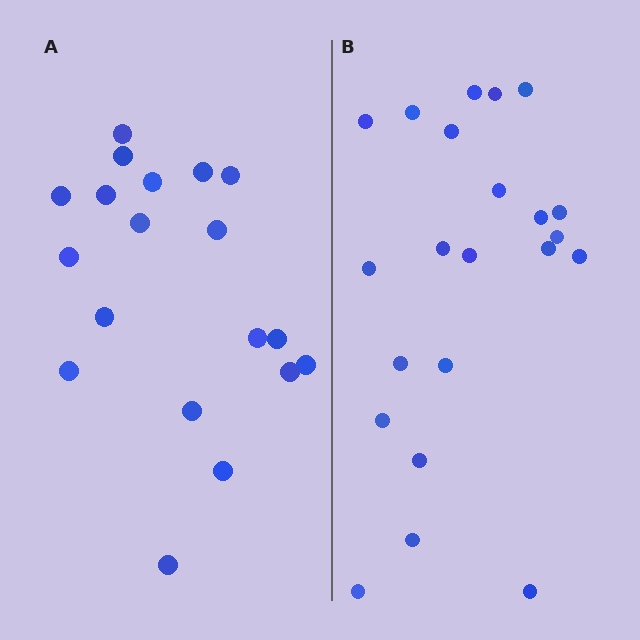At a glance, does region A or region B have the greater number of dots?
Region B (the right region) has more dots.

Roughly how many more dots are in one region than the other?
Region B has just a few more — roughly 2 or 3 more dots than region A.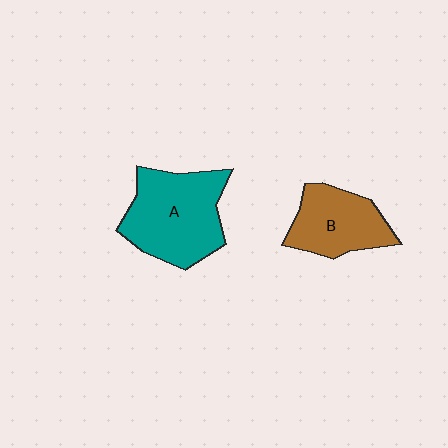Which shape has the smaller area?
Shape B (brown).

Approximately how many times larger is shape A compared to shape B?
Approximately 1.4 times.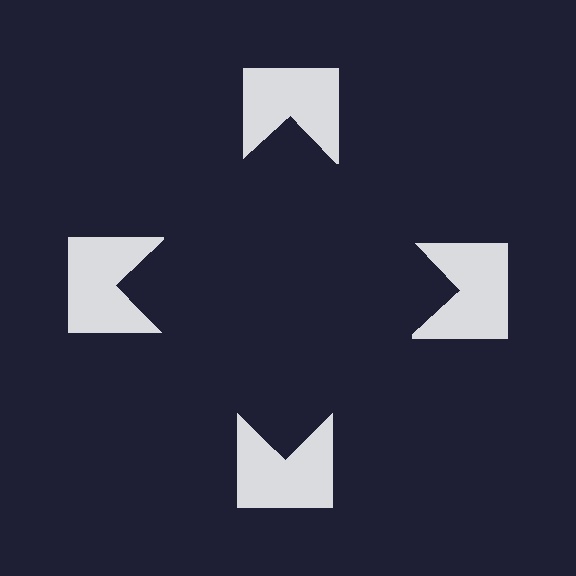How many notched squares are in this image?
There are 4 — one at each vertex of the illusory square.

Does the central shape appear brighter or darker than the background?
It typically appears slightly darker than the background, even though no actual brightness change is drawn.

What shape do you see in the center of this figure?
An illusory square — its edges are inferred from the aligned wedge cuts in the notched squares, not physically drawn.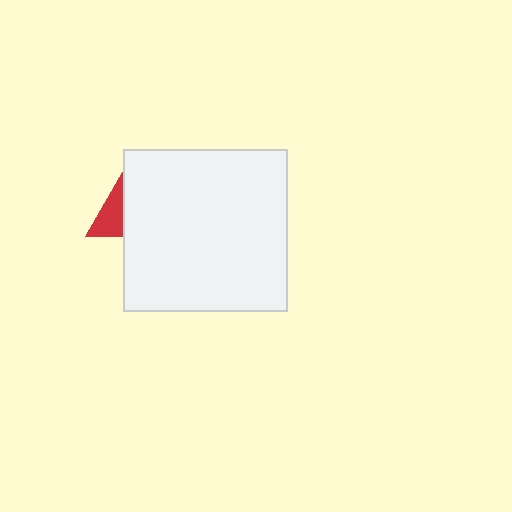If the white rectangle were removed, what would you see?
You would see the complete red triangle.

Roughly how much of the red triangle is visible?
A small part of it is visible (roughly 36%).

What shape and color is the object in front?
The object in front is a white rectangle.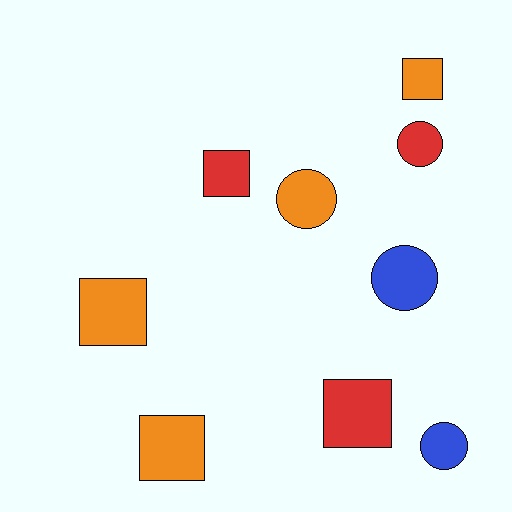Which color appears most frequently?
Orange, with 4 objects.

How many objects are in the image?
There are 9 objects.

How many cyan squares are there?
There are no cyan squares.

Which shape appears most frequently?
Square, with 5 objects.